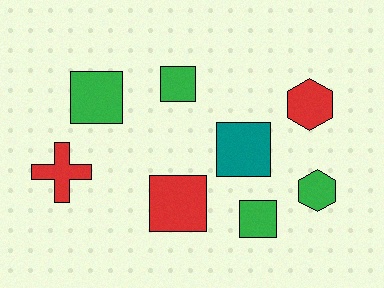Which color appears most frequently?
Green, with 4 objects.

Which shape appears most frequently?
Square, with 5 objects.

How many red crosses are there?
There is 1 red cross.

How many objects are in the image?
There are 8 objects.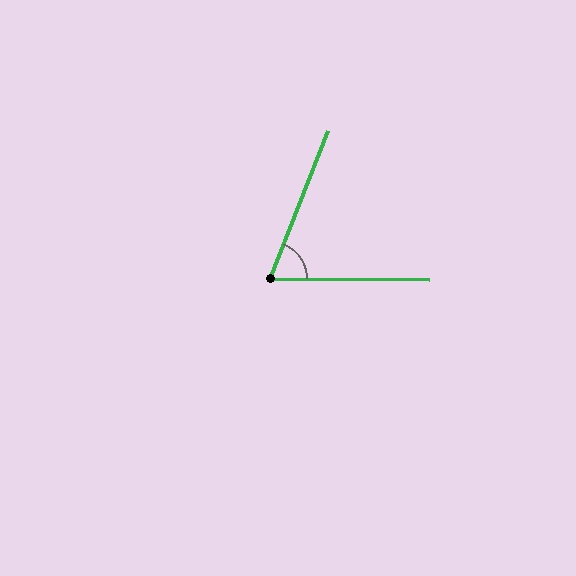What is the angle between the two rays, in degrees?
Approximately 69 degrees.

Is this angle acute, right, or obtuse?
It is acute.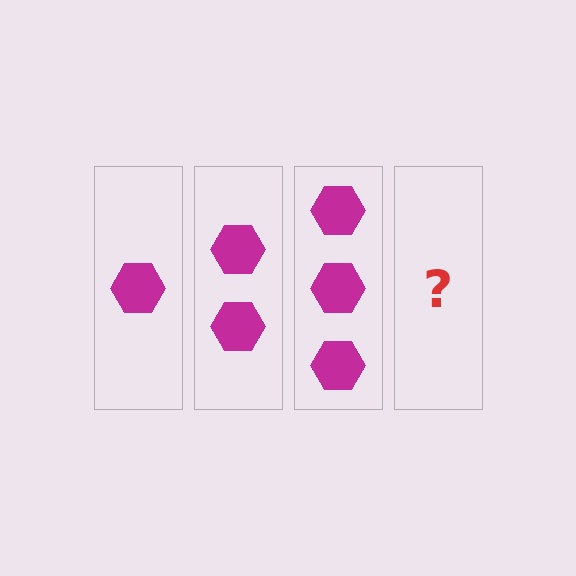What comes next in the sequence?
The next element should be 4 hexagons.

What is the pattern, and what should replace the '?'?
The pattern is that each step adds one more hexagon. The '?' should be 4 hexagons.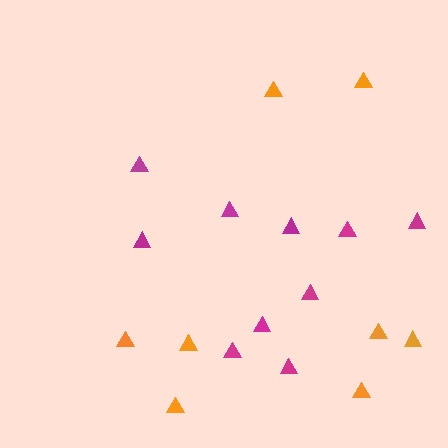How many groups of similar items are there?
There are 2 groups: one group of magenta triangles (10) and one group of orange triangles (8).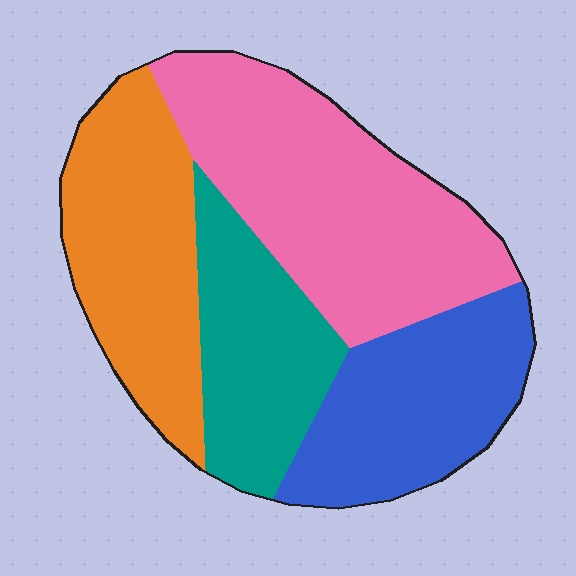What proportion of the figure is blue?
Blue takes up about one fifth (1/5) of the figure.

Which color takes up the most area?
Pink, at roughly 35%.